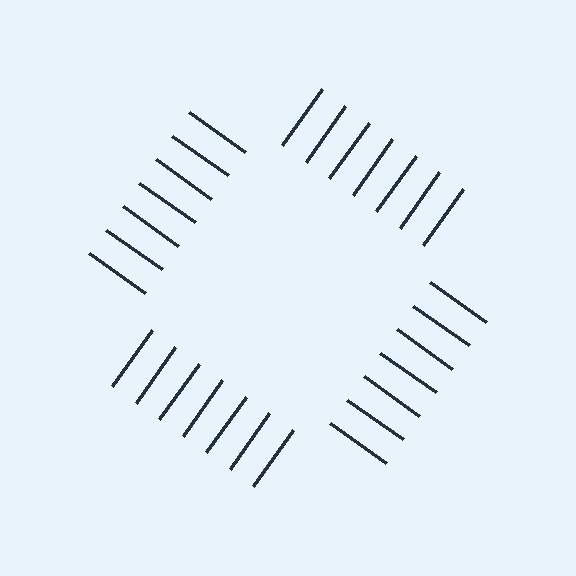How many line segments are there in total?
28 — 7 along each of the 4 edges.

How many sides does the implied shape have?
4 sides — the line-ends trace a square.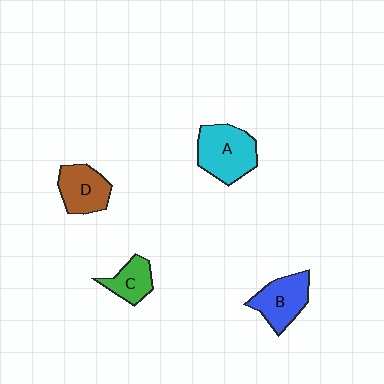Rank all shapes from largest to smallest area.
From largest to smallest: A (cyan), B (blue), D (brown), C (green).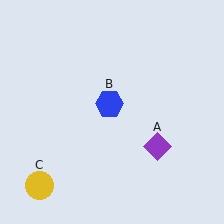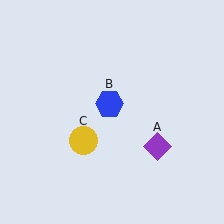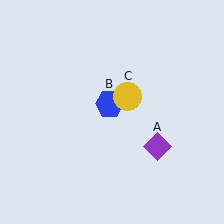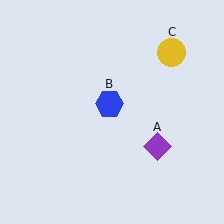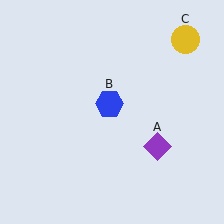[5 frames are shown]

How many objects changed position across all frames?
1 object changed position: yellow circle (object C).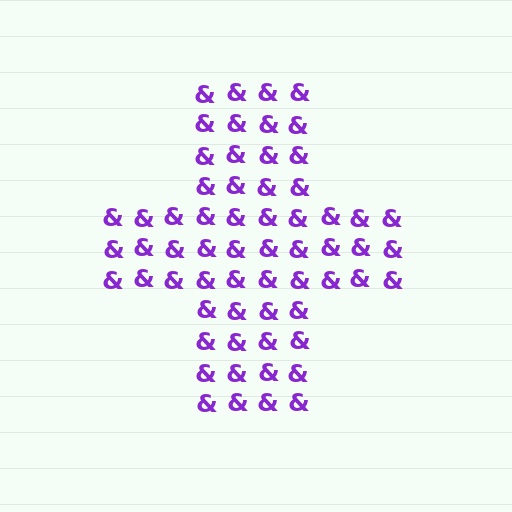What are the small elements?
The small elements are ampersands.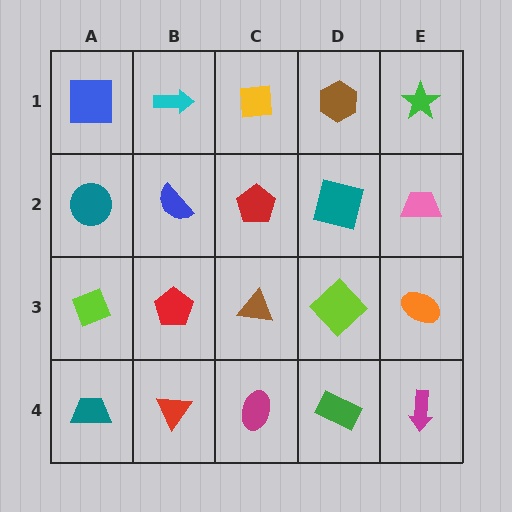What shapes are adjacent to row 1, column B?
A blue semicircle (row 2, column B), a blue square (row 1, column A), a yellow square (row 1, column C).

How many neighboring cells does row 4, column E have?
2.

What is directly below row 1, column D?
A teal square.